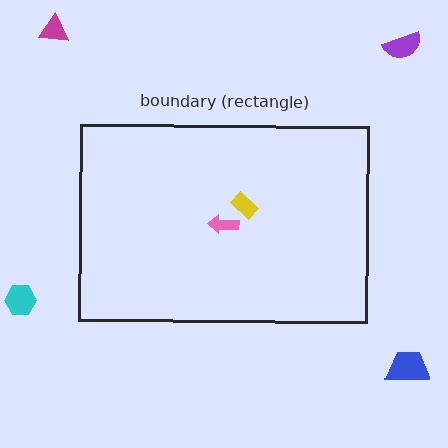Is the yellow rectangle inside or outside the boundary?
Inside.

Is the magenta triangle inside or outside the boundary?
Outside.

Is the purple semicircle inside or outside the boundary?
Outside.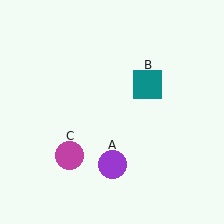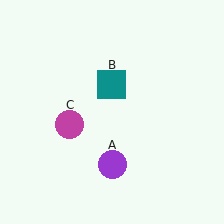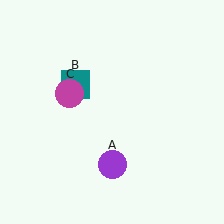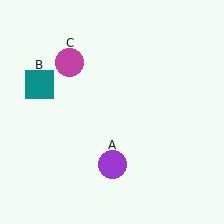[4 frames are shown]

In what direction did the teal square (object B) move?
The teal square (object B) moved left.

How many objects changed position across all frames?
2 objects changed position: teal square (object B), magenta circle (object C).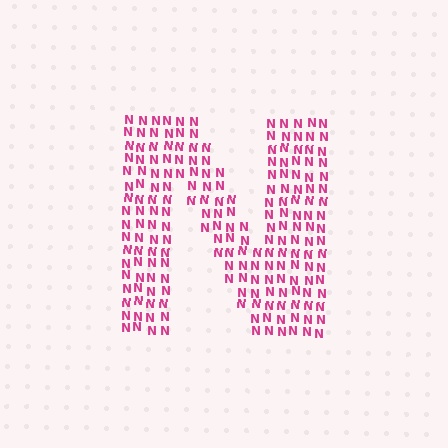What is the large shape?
The large shape is the letter N.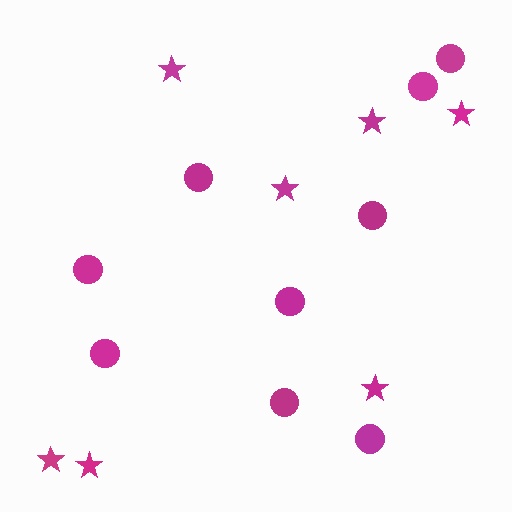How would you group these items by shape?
There are 2 groups: one group of circles (9) and one group of stars (7).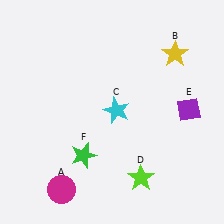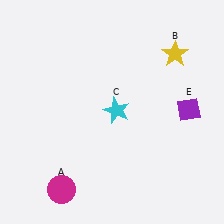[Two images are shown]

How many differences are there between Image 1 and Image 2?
There are 2 differences between the two images.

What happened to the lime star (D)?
The lime star (D) was removed in Image 2. It was in the bottom-right area of Image 1.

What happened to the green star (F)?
The green star (F) was removed in Image 2. It was in the bottom-left area of Image 1.